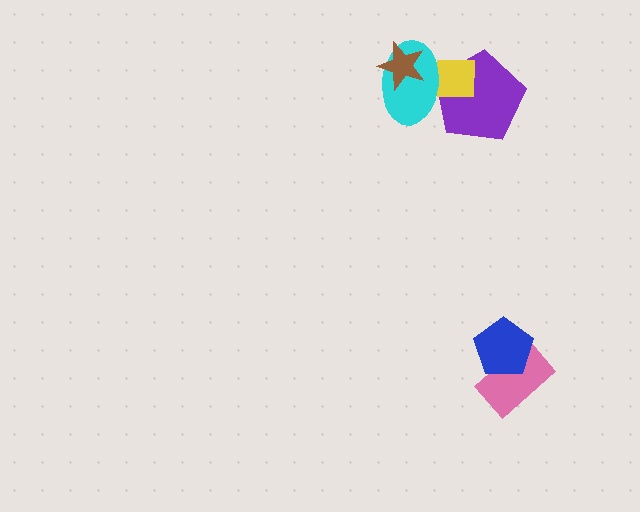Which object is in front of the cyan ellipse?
The brown star is in front of the cyan ellipse.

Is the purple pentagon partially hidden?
Yes, it is partially covered by another shape.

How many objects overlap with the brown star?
1 object overlaps with the brown star.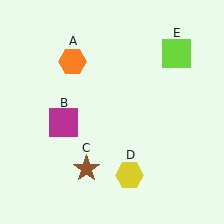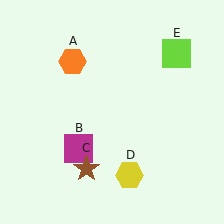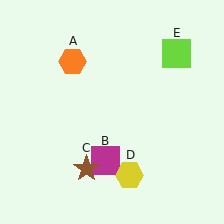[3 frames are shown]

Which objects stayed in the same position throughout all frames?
Orange hexagon (object A) and brown star (object C) and yellow hexagon (object D) and lime square (object E) remained stationary.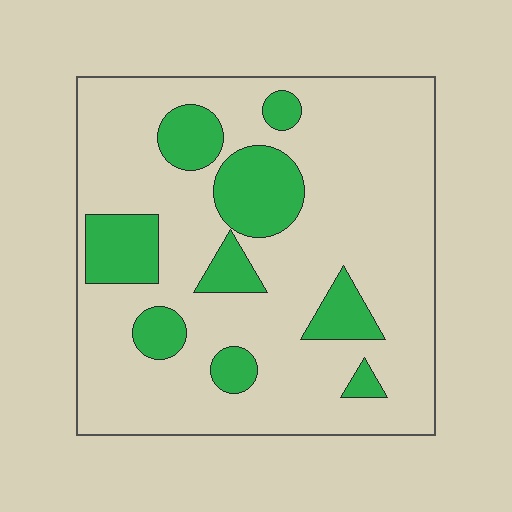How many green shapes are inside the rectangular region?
9.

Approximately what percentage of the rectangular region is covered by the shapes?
Approximately 20%.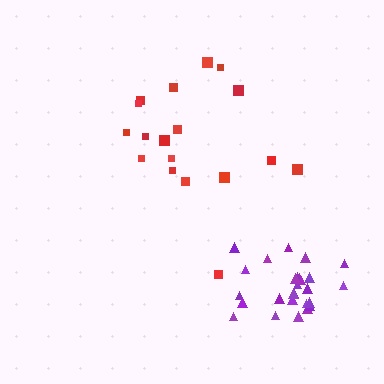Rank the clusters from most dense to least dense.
purple, red.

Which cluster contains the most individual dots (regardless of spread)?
Purple (27).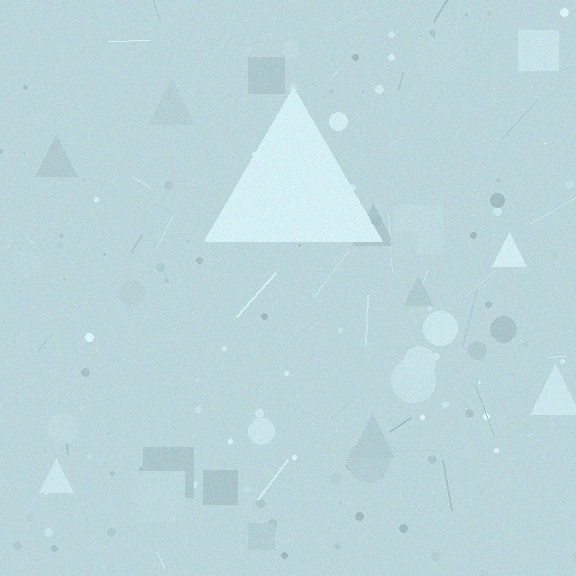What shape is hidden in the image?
A triangle is hidden in the image.